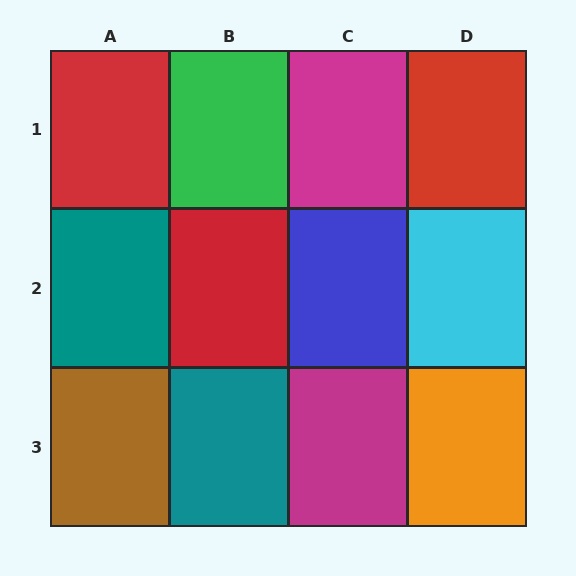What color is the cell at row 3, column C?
Magenta.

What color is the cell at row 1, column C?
Magenta.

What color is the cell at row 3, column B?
Teal.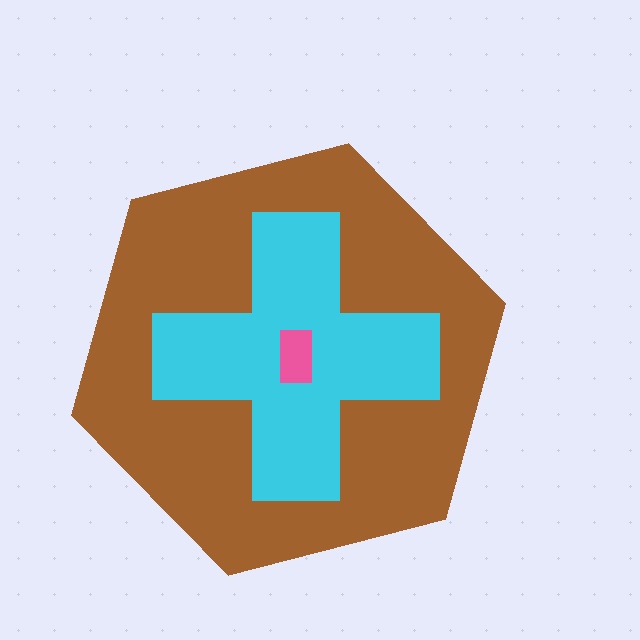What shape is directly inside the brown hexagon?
The cyan cross.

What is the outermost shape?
The brown hexagon.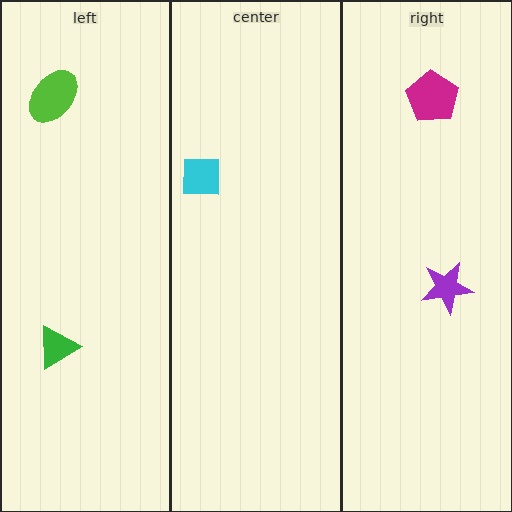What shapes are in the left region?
The lime ellipse, the green triangle.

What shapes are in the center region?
The cyan square.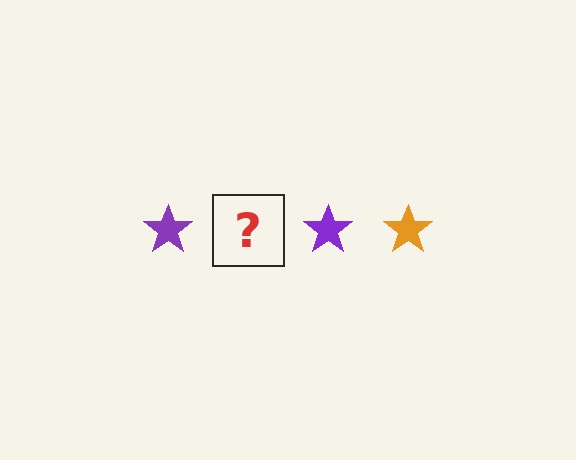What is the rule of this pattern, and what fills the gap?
The rule is that the pattern cycles through purple, orange stars. The gap should be filled with an orange star.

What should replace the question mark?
The question mark should be replaced with an orange star.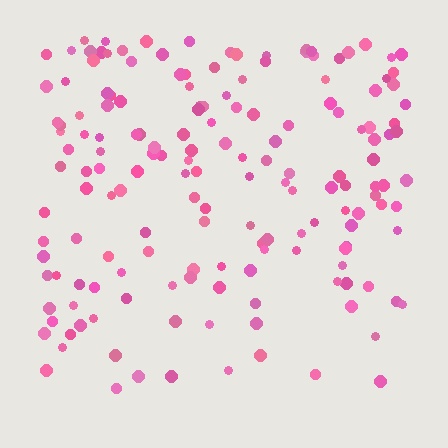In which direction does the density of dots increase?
From bottom to top, with the top side densest.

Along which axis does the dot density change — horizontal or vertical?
Vertical.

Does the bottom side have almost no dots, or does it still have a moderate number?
Still a moderate number, just noticeably fewer than the top.